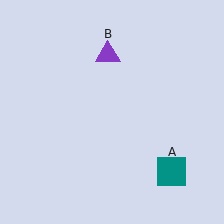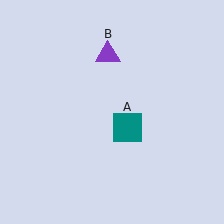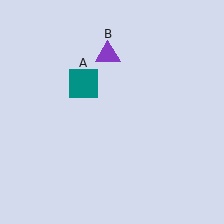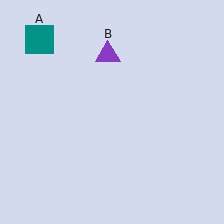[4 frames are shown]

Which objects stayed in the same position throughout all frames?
Purple triangle (object B) remained stationary.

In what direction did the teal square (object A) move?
The teal square (object A) moved up and to the left.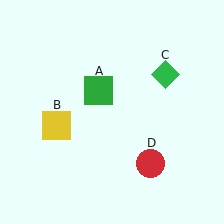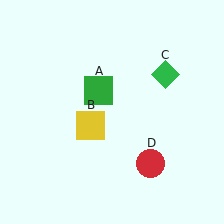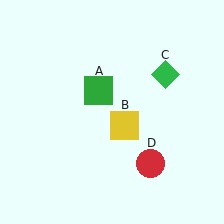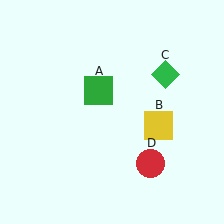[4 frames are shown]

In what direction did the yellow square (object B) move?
The yellow square (object B) moved right.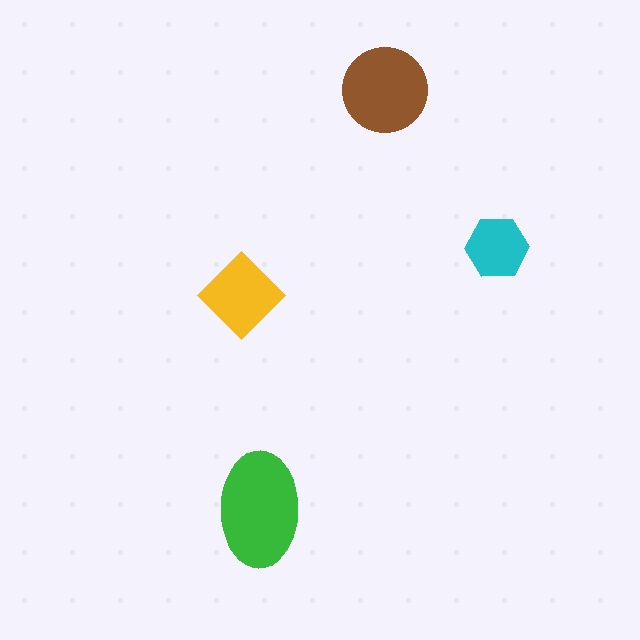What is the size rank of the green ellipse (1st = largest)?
1st.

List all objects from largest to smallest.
The green ellipse, the brown circle, the yellow diamond, the cyan hexagon.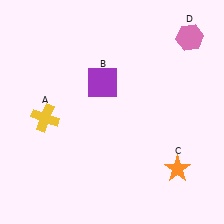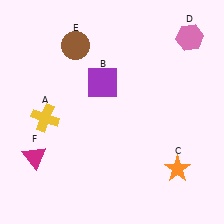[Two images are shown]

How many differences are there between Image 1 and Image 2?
There are 2 differences between the two images.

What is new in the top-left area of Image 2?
A brown circle (E) was added in the top-left area of Image 2.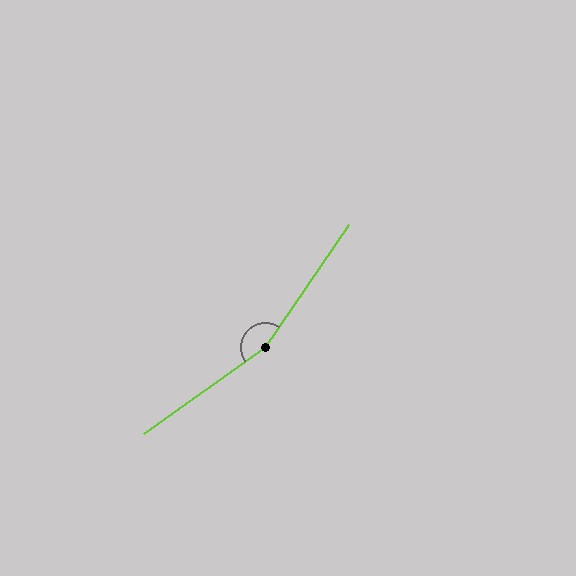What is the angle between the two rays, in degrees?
Approximately 160 degrees.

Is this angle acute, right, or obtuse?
It is obtuse.